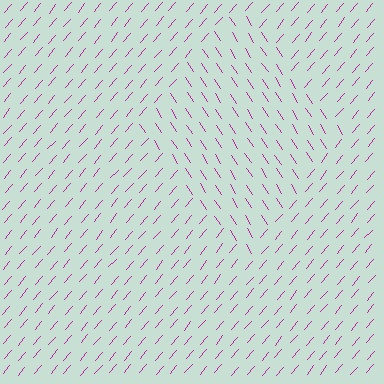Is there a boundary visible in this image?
Yes, there is a texture boundary formed by a change in line orientation.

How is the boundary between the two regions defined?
The boundary is defined purely by a change in line orientation (approximately 74 degrees difference). All lines are the same color and thickness.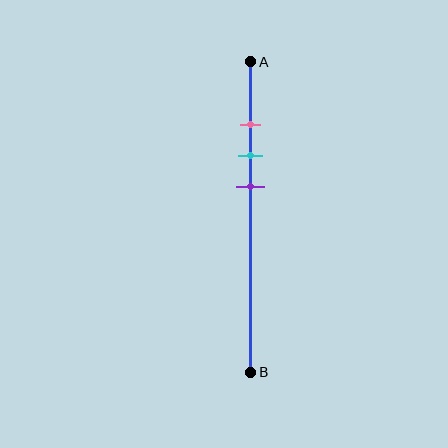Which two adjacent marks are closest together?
The pink and cyan marks are the closest adjacent pair.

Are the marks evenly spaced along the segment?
Yes, the marks are approximately evenly spaced.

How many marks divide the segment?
There are 3 marks dividing the segment.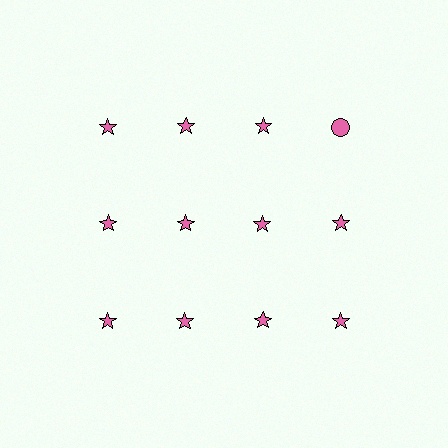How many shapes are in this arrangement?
There are 12 shapes arranged in a grid pattern.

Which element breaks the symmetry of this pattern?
The pink circle in the top row, second from right column breaks the symmetry. All other shapes are pink stars.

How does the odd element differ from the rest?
It has a different shape: circle instead of star.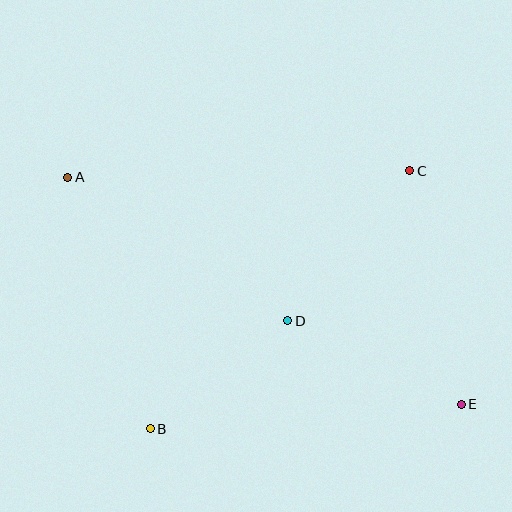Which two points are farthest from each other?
Points A and E are farthest from each other.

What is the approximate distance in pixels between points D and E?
The distance between D and E is approximately 193 pixels.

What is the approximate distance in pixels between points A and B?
The distance between A and B is approximately 265 pixels.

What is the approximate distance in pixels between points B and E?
The distance between B and E is approximately 312 pixels.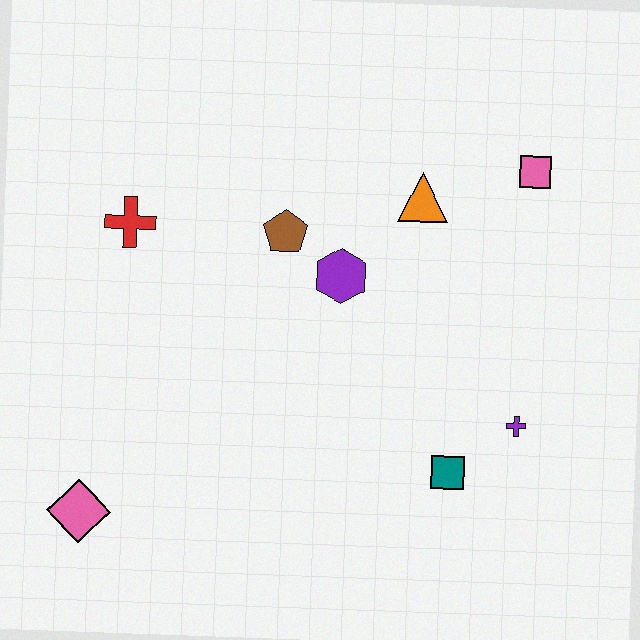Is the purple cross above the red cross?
No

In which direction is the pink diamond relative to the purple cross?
The pink diamond is to the left of the purple cross.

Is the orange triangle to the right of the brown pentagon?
Yes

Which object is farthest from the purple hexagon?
The pink diamond is farthest from the purple hexagon.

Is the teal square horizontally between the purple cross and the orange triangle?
Yes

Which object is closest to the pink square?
The orange triangle is closest to the pink square.